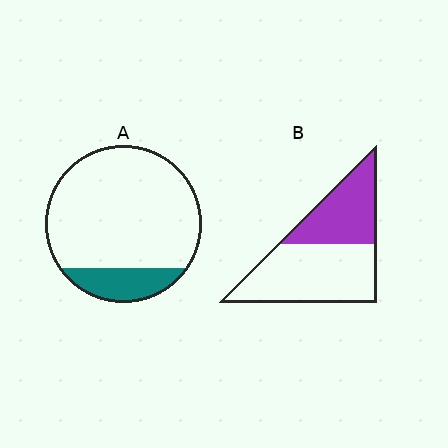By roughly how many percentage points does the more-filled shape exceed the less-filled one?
By roughly 25 percentage points (B over A).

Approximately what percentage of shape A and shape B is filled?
A is approximately 15% and B is approximately 40%.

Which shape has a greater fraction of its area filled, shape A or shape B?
Shape B.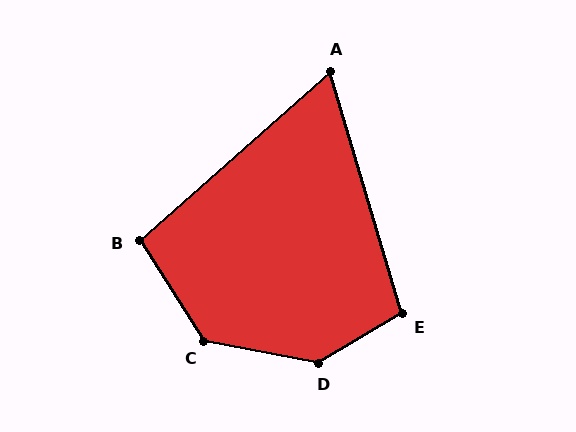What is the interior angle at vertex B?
Approximately 99 degrees (obtuse).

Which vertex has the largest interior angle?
D, at approximately 138 degrees.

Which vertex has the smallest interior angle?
A, at approximately 65 degrees.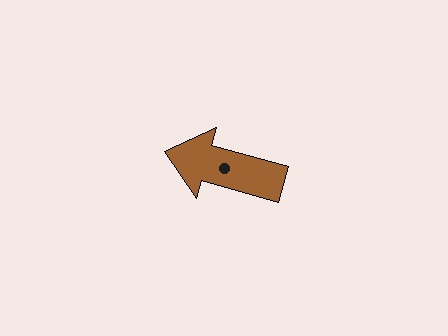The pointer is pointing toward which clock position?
Roughly 10 o'clock.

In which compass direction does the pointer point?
West.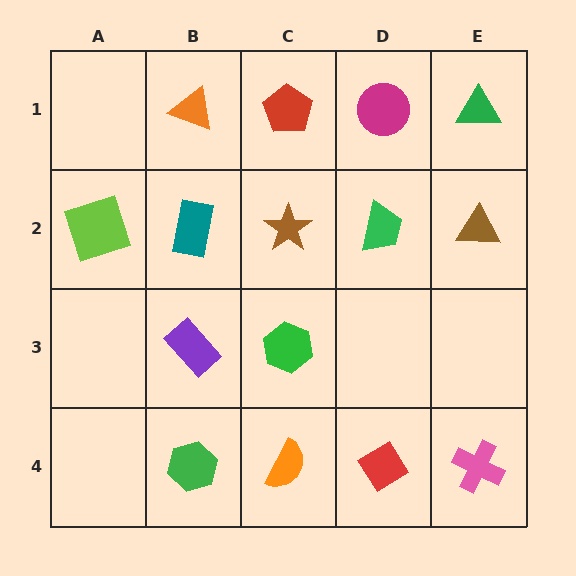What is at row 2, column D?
A green trapezoid.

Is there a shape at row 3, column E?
No, that cell is empty.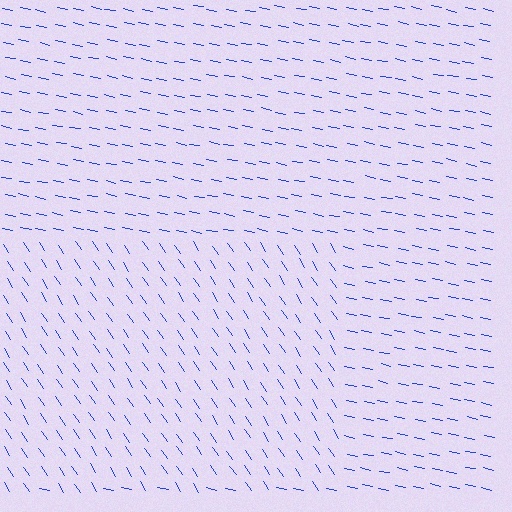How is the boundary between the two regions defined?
The boundary is defined purely by a change in line orientation (approximately 45 degrees difference). All lines are the same color and thickness.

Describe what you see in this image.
The image is filled with small blue line segments. A rectangle region in the image has lines oriented differently from the surrounding lines, creating a visible texture boundary.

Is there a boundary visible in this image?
Yes, there is a texture boundary formed by a change in line orientation.